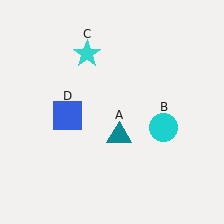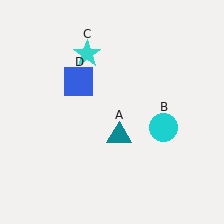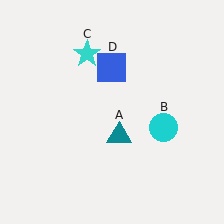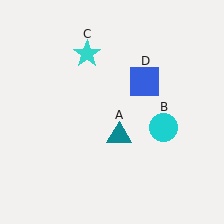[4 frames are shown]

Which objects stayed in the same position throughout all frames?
Teal triangle (object A) and cyan circle (object B) and cyan star (object C) remained stationary.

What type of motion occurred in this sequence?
The blue square (object D) rotated clockwise around the center of the scene.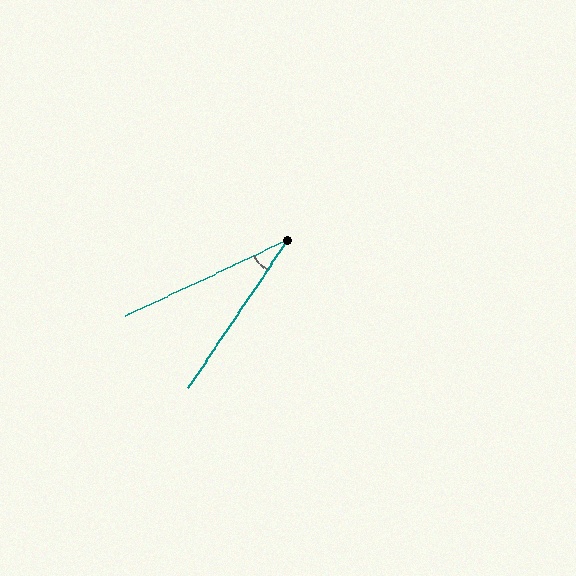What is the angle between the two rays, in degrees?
Approximately 31 degrees.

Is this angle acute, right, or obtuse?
It is acute.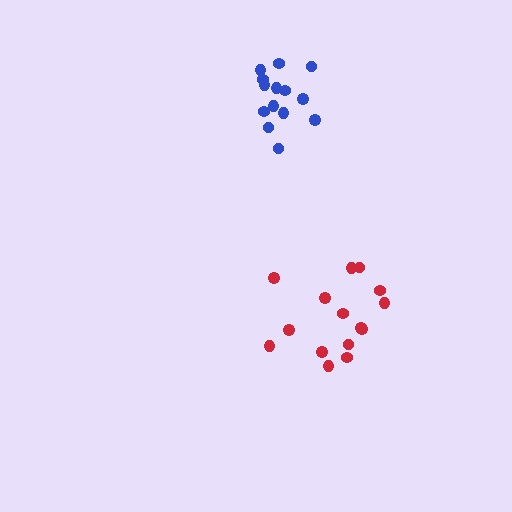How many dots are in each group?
Group 1: 15 dots, Group 2: 14 dots (29 total).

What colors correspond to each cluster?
The clusters are colored: red, blue.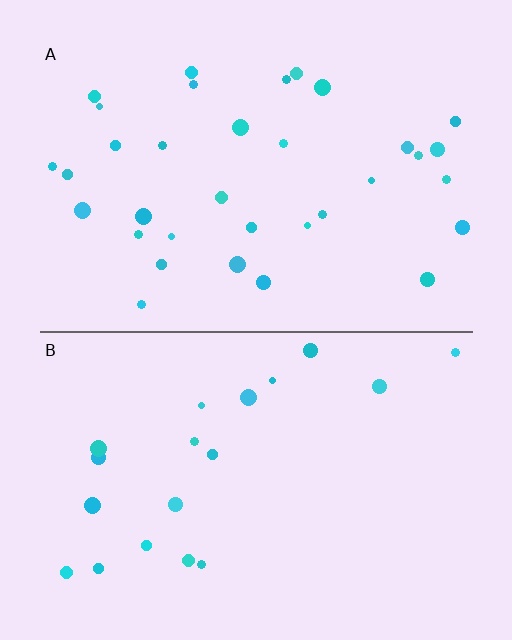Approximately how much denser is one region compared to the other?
Approximately 1.8× — region A over region B.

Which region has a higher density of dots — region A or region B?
A (the top).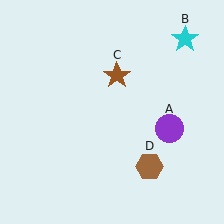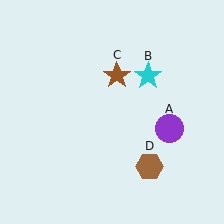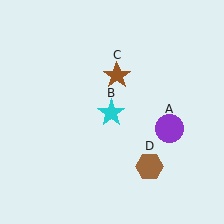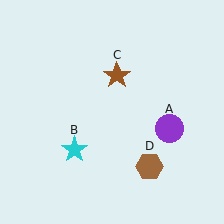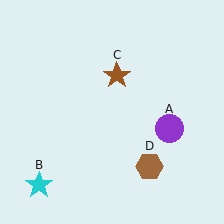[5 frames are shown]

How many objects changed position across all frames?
1 object changed position: cyan star (object B).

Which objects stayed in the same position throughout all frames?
Purple circle (object A) and brown star (object C) and brown hexagon (object D) remained stationary.